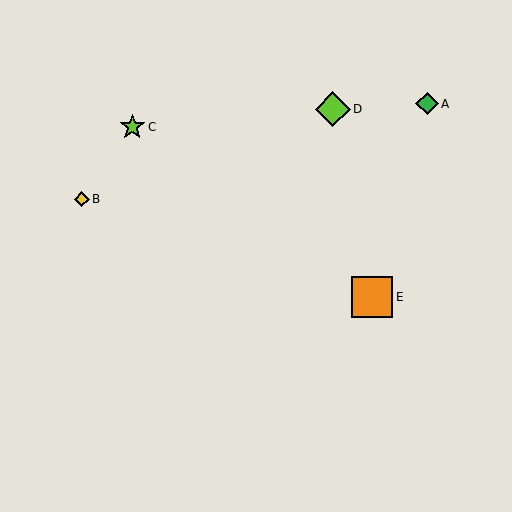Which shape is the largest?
The orange square (labeled E) is the largest.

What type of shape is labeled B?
Shape B is a yellow diamond.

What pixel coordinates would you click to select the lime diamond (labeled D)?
Click at (333, 109) to select the lime diamond D.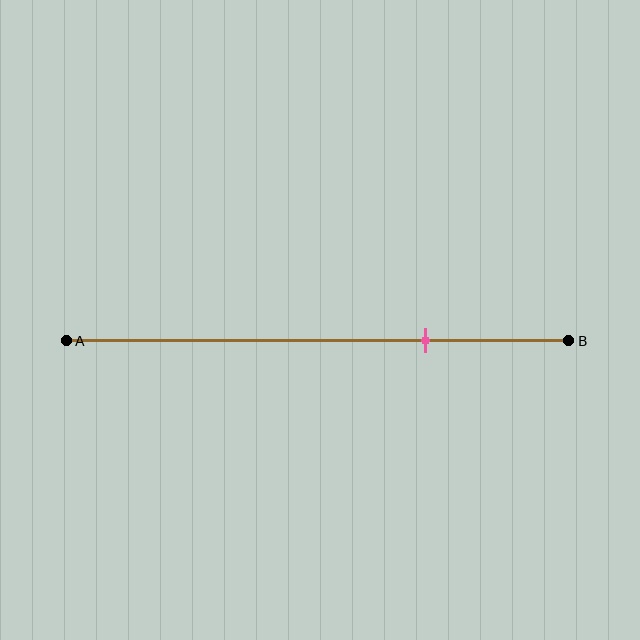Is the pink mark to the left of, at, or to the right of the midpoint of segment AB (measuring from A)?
The pink mark is to the right of the midpoint of segment AB.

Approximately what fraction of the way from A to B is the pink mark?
The pink mark is approximately 70% of the way from A to B.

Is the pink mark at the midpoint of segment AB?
No, the mark is at about 70% from A, not at the 50% midpoint.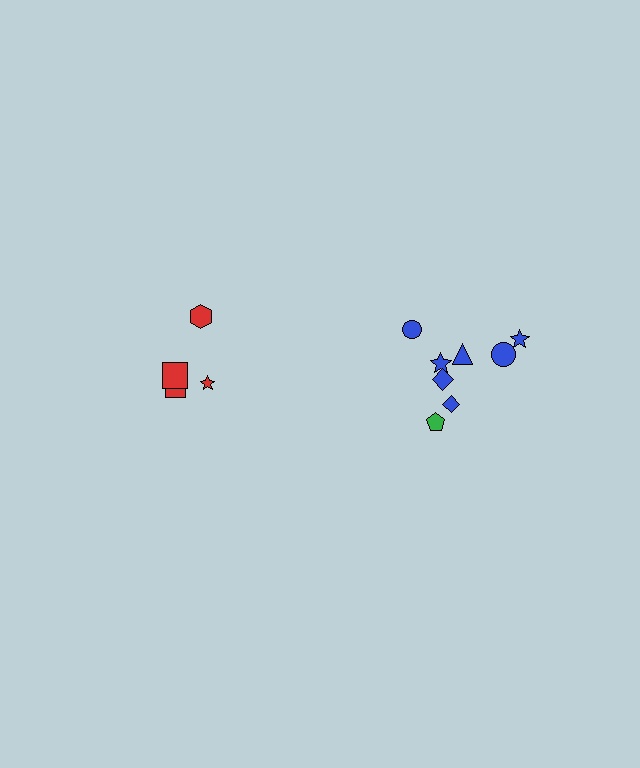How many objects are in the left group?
There are 4 objects.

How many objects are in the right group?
There are 8 objects.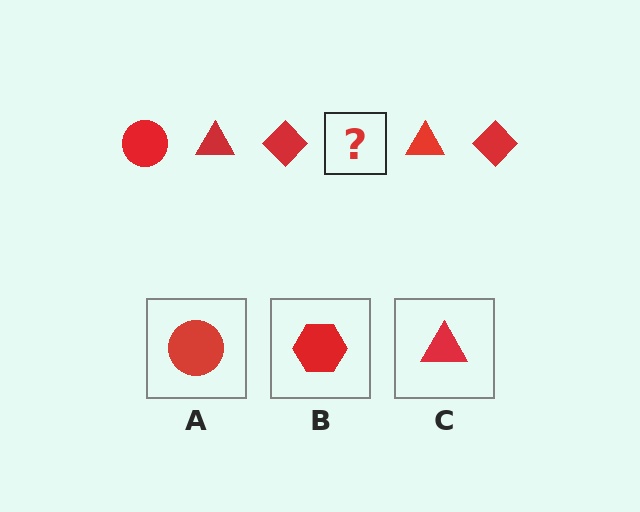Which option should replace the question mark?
Option A.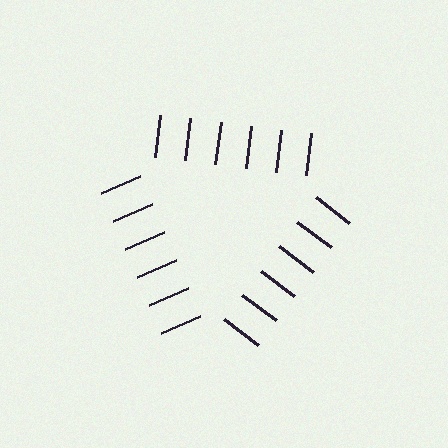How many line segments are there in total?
18 — 6 along each of the 3 edges.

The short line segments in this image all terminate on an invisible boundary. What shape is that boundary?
An illusory triangle — the line segments terminate on its edges but no continuous stroke is drawn.